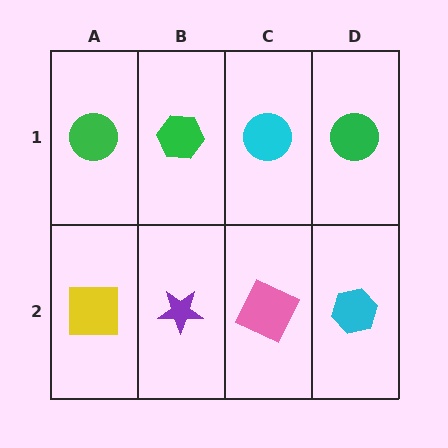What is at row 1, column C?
A cyan circle.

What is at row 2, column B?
A purple star.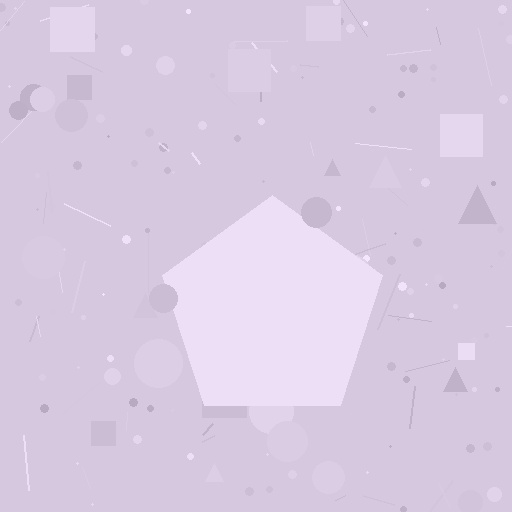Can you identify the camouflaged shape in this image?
The camouflaged shape is a pentagon.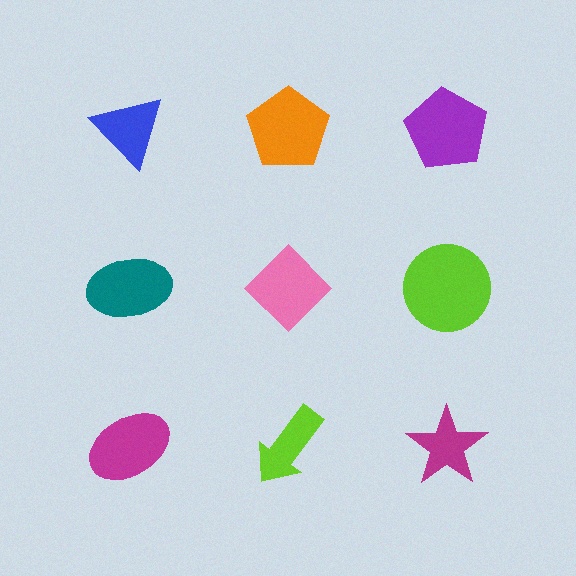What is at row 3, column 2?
A lime arrow.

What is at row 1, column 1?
A blue triangle.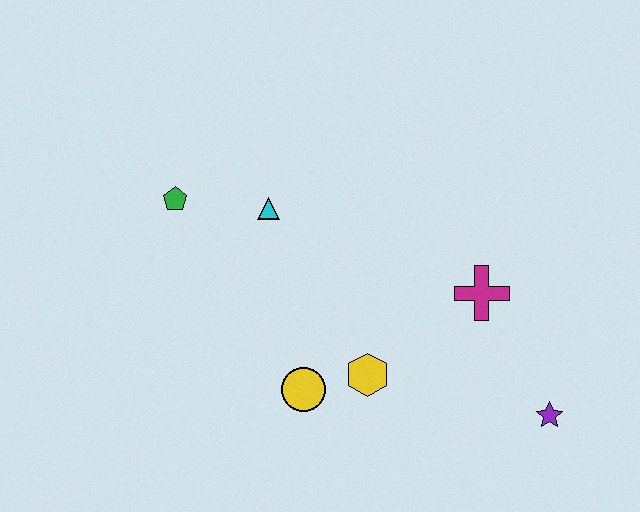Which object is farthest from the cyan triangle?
The purple star is farthest from the cyan triangle.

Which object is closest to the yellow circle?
The yellow hexagon is closest to the yellow circle.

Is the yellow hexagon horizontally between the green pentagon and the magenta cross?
Yes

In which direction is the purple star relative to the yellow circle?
The purple star is to the right of the yellow circle.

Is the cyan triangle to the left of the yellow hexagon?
Yes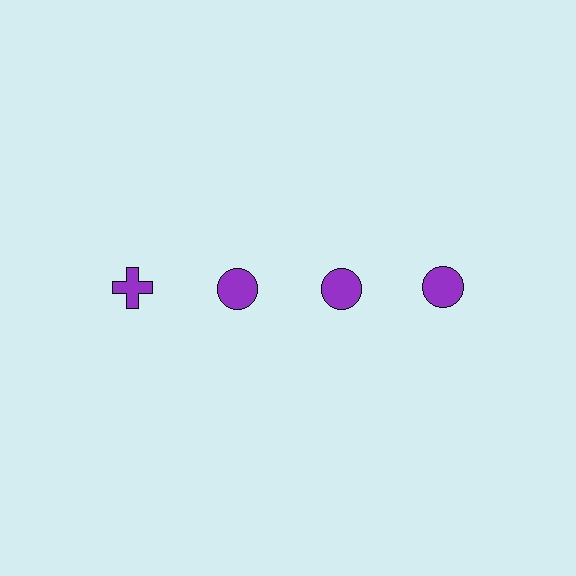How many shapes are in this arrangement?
There are 4 shapes arranged in a grid pattern.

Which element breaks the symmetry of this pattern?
The purple cross in the top row, leftmost column breaks the symmetry. All other shapes are purple circles.